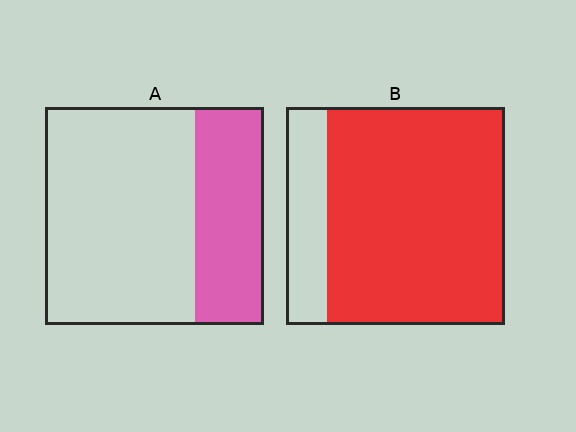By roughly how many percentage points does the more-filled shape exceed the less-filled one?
By roughly 50 percentage points (B over A).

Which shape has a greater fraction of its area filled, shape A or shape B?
Shape B.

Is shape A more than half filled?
No.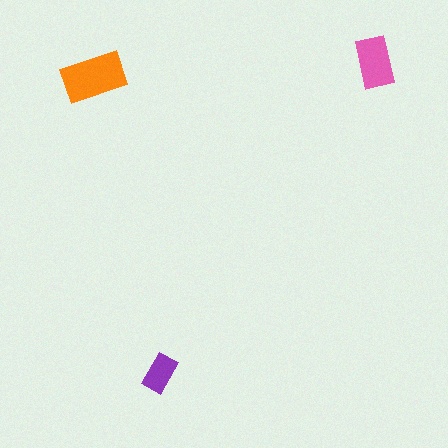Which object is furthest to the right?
The pink rectangle is rightmost.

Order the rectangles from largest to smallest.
the orange one, the pink one, the purple one.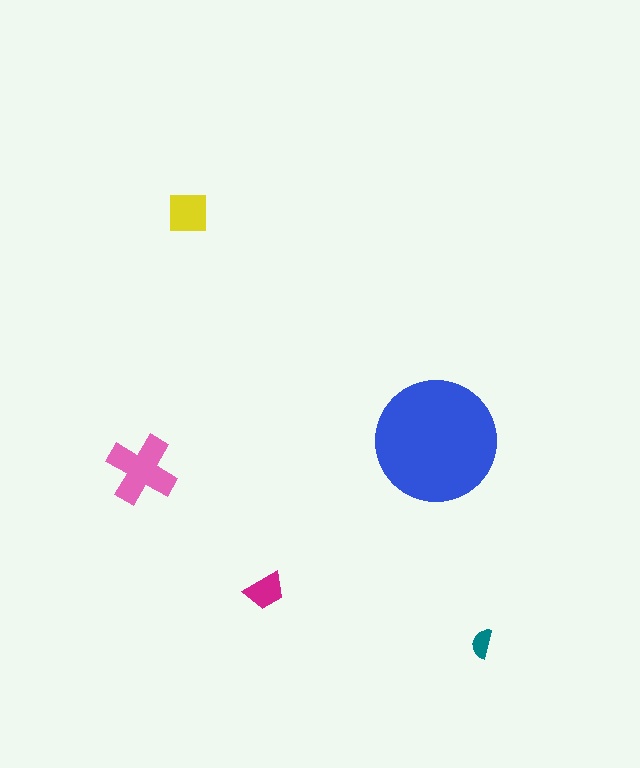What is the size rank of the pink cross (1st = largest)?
2nd.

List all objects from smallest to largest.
The teal semicircle, the magenta trapezoid, the yellow square, the pink cross, the blue circle.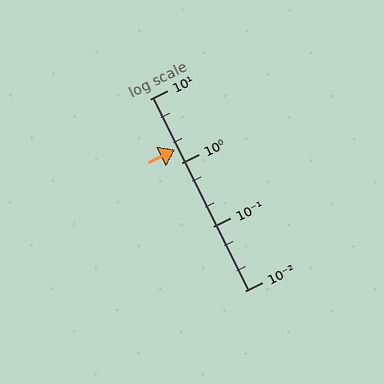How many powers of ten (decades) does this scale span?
The scale spans 3 decades, from 0.01 to 10.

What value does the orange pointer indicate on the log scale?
The pointer indicates approximately 1.6.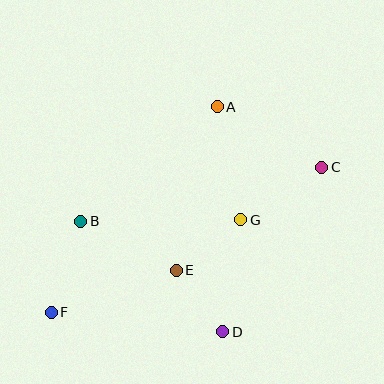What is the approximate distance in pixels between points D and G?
The distance between D and G is approximately 113 pixels.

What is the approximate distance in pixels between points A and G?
The distance between A and G is approximately 116 pixels.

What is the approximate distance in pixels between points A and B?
The distance between A and B is approximately 178 pixels.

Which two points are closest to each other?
Points D and E are closest to each other.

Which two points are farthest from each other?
Points C and F are farthest from each other.